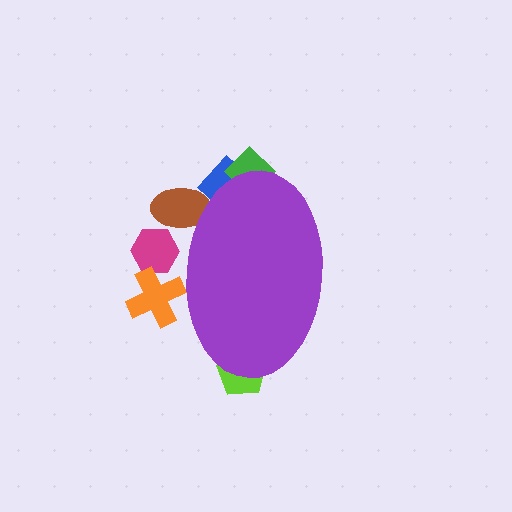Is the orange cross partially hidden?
Yes, the orange cross is partially hidden behind the purple ellipse.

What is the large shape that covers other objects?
A purple ellipse.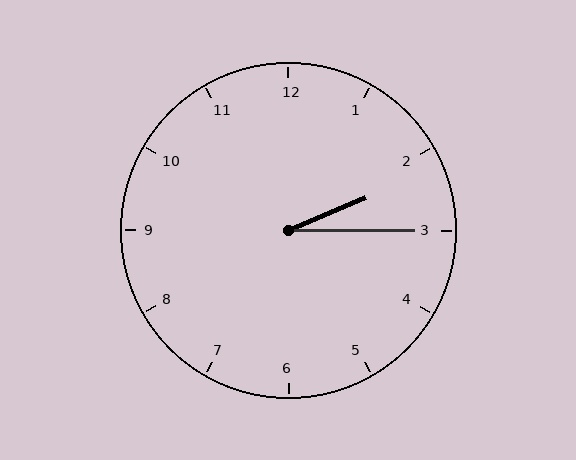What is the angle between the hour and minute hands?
Approximately 22 degrees.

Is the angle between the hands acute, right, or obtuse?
It is acute.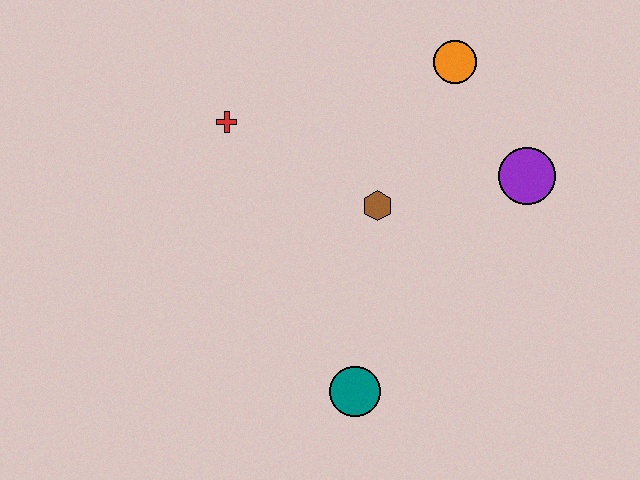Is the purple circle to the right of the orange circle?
Yes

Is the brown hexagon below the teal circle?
No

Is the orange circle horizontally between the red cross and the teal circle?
No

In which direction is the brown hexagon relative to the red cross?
The brown hexagon is to the right of the red cross.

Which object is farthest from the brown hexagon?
The teal circle is farthest from the brown hexagon.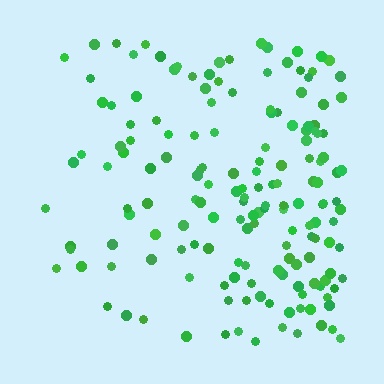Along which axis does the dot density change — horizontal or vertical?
Horizontal.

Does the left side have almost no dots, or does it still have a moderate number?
Still a moderate number, just noticeably fewer than the right.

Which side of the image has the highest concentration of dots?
The right.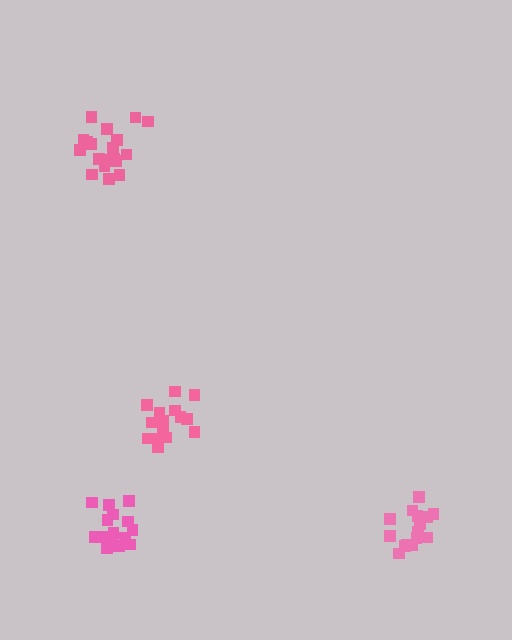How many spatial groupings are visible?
There are 4 spatial groupings.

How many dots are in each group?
Group 1: 19 dots, Group 2: 16 dots, Group 3: 15 dots, Group 4: 15 dots (65 total).